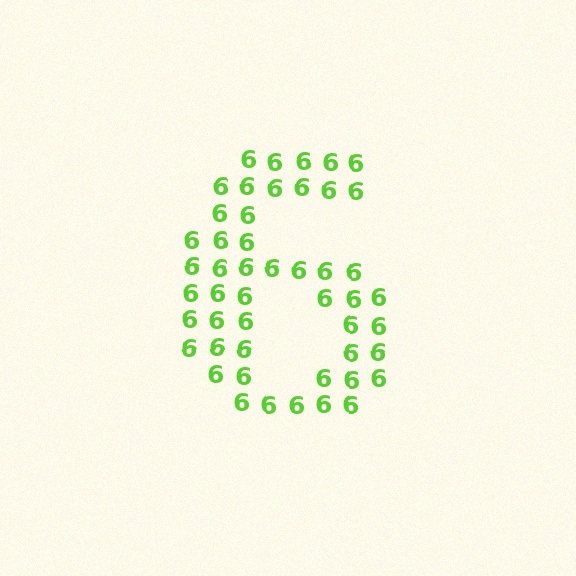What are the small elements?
The small elements are digit 6's.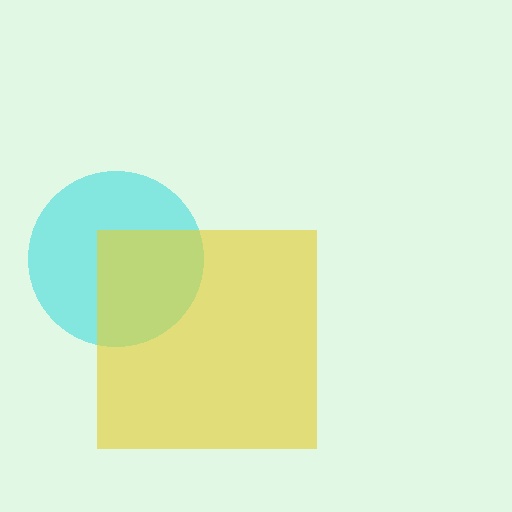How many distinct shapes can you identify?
There are 2 distinct shapes: a cyan circle, a yellow square.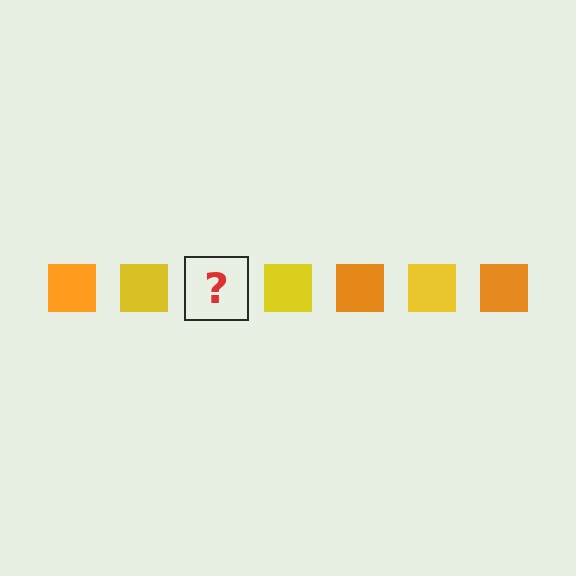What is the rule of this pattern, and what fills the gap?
The rule is that the pattern cycles through orange, yellow squares. The gap should be filled with an orange square.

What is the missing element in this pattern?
The missing element is an orange square.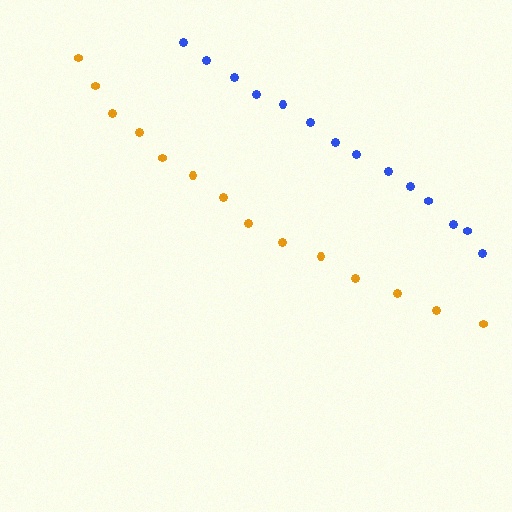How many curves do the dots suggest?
There are 2 distinct paths.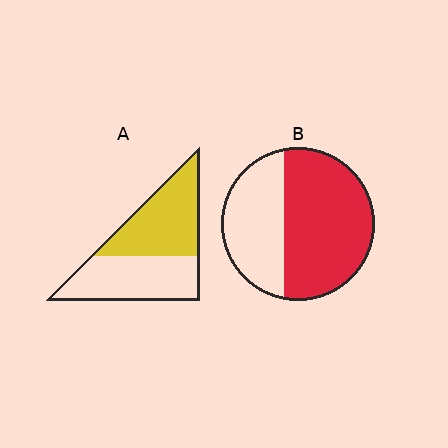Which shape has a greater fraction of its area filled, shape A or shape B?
Shape B.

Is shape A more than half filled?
Roughly half.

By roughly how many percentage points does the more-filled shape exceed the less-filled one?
By roughly 10 percentage points (B over A).